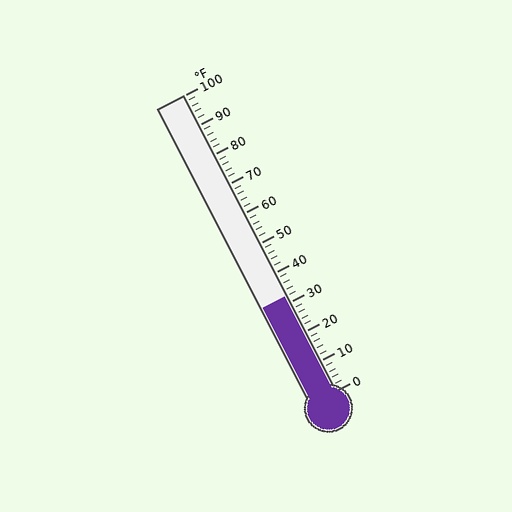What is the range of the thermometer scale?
The thermometer scale ranges from 0°F to 100°F.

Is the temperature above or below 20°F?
The temperature is above 20°F.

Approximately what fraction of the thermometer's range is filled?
The thermometer is filled to approximately 30% of its range.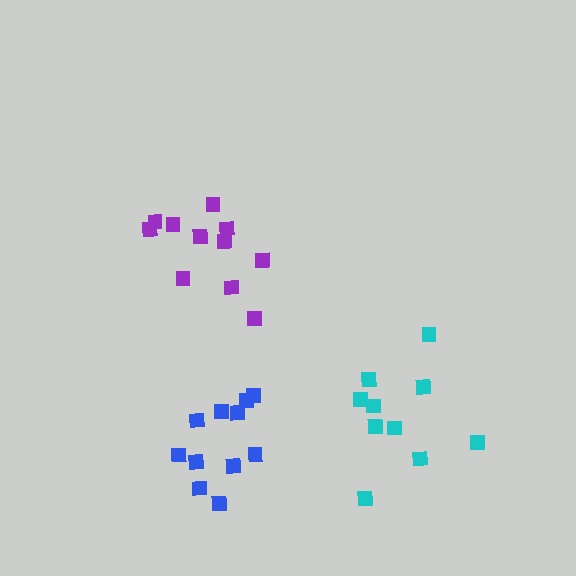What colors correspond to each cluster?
The clusters are colored: purple, cyan, blue.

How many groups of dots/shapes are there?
There are 3 groups.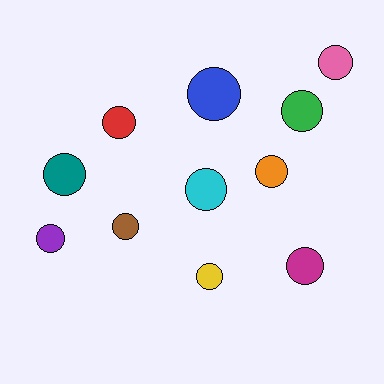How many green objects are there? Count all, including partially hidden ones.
There is 1 green object.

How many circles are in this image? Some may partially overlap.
There are 11 circles.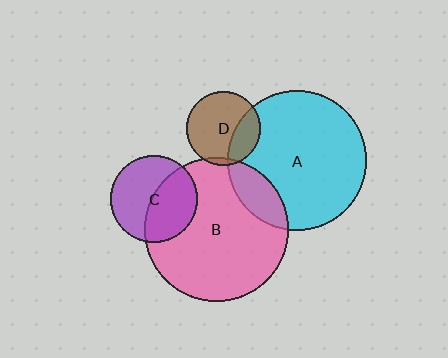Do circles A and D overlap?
Yes.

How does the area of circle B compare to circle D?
Approximately 3.7 times.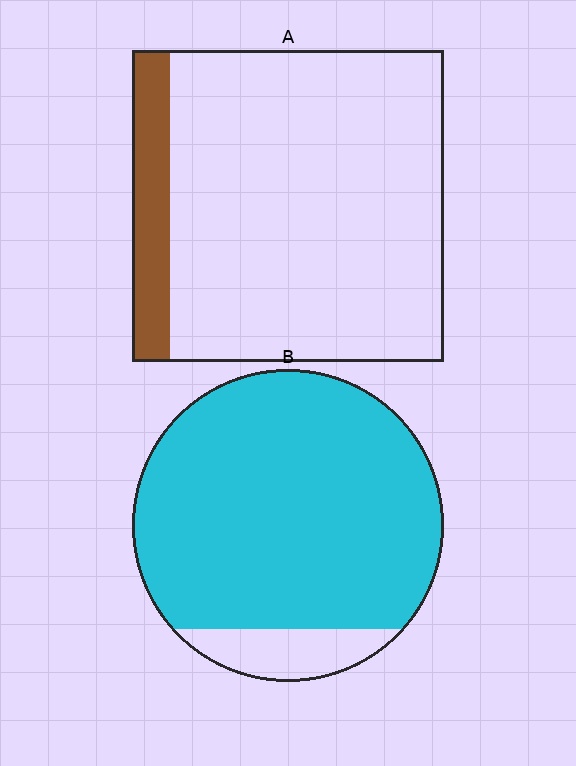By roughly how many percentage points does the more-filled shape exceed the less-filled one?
By roughly 75 percentage points (B over A).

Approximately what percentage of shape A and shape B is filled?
A is approximately 10% and B is approximately 90%.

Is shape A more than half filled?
No.